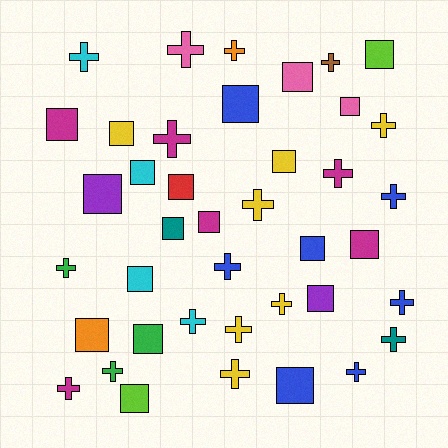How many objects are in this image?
There are 40 objects.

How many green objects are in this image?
There are 3 green objects.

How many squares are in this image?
There are 20 squares.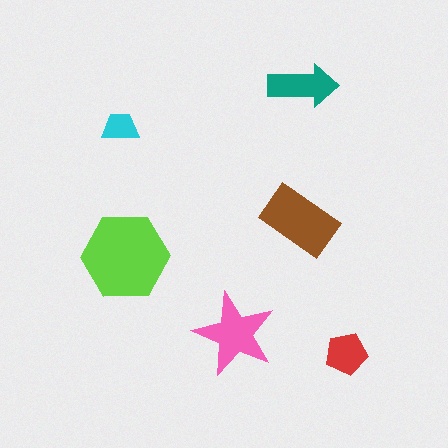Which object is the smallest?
The cyan trapezoid.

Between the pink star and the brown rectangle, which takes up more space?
The brown rectangle.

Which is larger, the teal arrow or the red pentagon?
The teal arrow.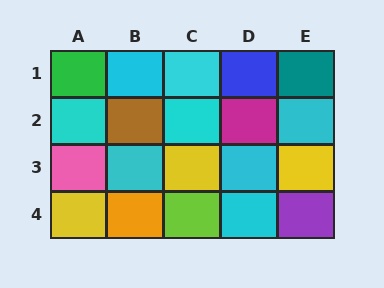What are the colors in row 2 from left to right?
Cyan, brown, cyan, magenta, cyan.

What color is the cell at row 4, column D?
Cyan.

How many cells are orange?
1 cell is orange.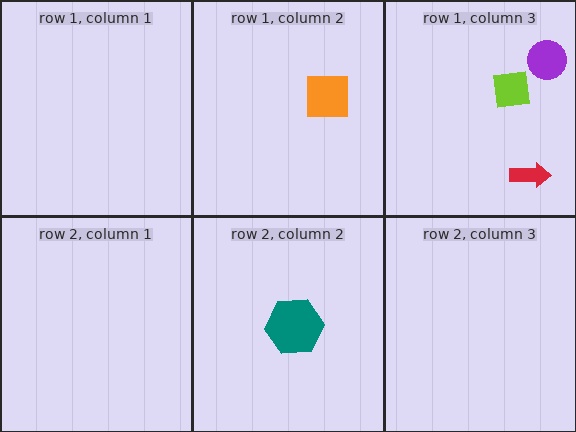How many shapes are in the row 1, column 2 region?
1.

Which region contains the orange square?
The row 1, column 2 region.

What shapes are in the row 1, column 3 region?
The purple circle, the lime square, the red arrow.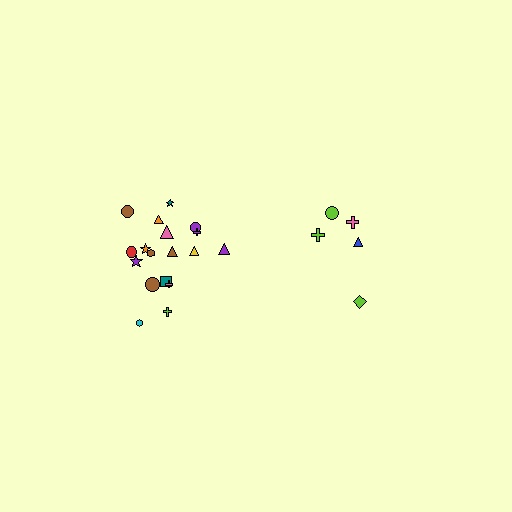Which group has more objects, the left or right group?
The left group.